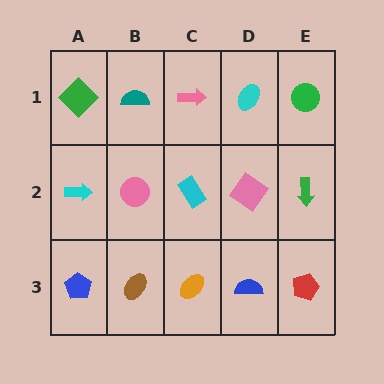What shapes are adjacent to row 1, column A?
A cyan arrow (row 2, column A), a teal semicircle (row 1, column B).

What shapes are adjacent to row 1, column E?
A green arrow (row 2, column E), a cyan ellipse (row 1, column D).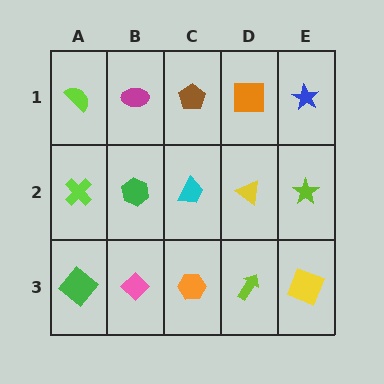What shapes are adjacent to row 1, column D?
A yellow triangle (row 2, column D), a brown pentagon (row 1, column C), a blue star (row 1, column E).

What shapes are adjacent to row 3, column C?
A cyan trapezoid (row 2, column C), a pink diamond (row 3, column B), a lime arrow (row 3, column D).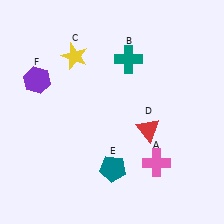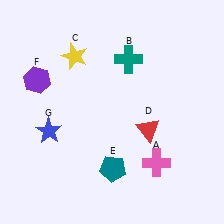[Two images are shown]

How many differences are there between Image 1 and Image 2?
There is 1 difference between the two images.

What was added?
A blue star (G) was added in Image 2.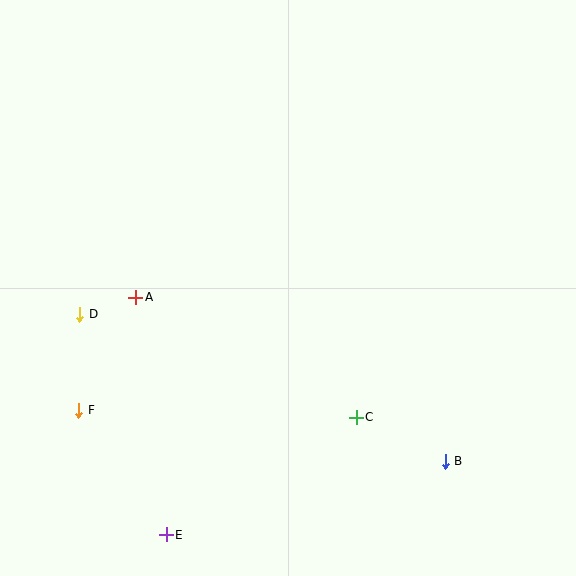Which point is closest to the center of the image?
Point C at (356, 417) is closest to the center.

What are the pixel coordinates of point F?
Point F is at (79, 411).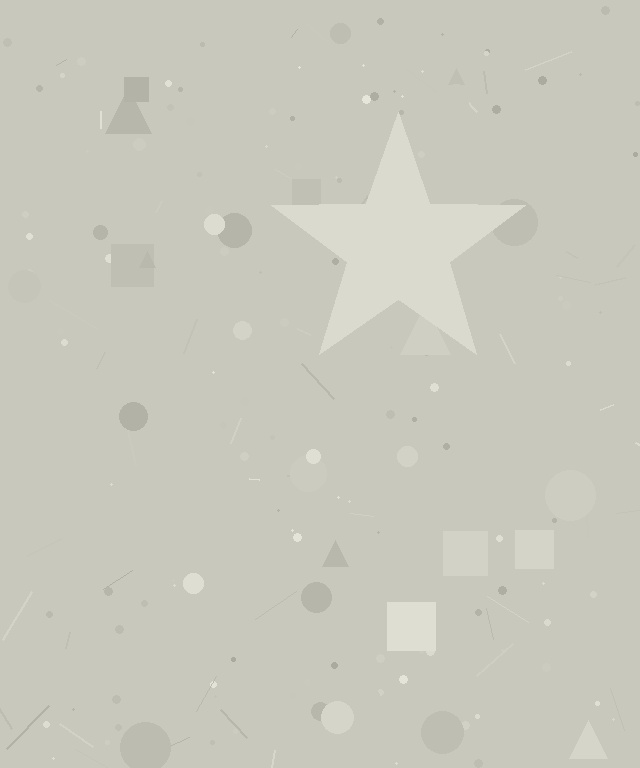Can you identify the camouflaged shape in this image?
The camouflaged shape is a star.